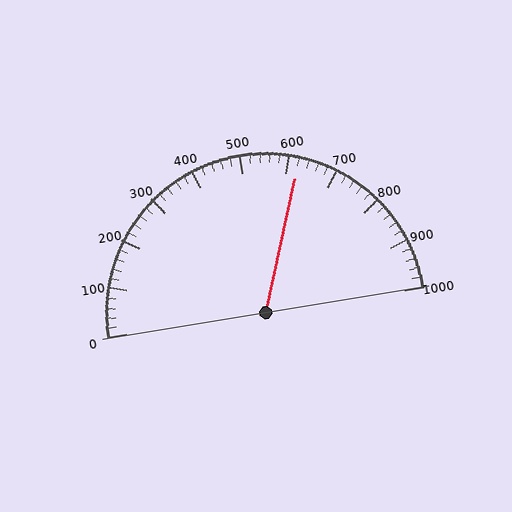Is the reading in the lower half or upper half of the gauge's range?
The reading is in the upper half of the range (0 to 1000).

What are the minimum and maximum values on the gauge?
The gauge ranges from 0 to 1000.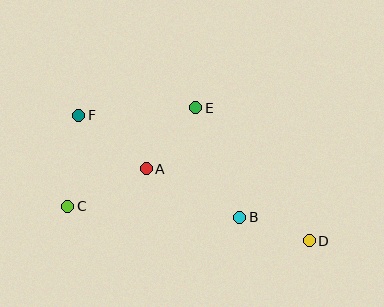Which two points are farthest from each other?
Points D and F are farthest from each other.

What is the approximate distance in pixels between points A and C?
The distance between A and C is approximately 87 pixels.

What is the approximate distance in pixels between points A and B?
The distance between A and B is approximately 105 pixels.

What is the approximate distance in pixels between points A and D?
The distance between A and D is approximately 178 pixels.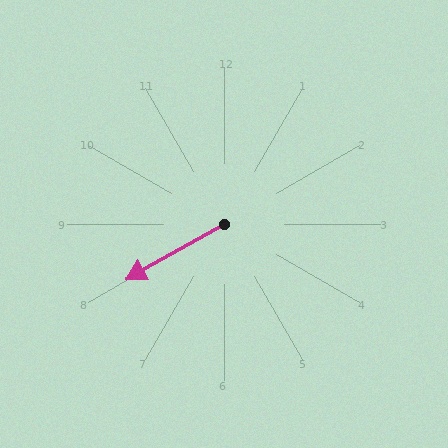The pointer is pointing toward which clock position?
Roughly 8 o'clock.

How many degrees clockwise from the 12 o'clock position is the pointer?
Approximately 241 degrees.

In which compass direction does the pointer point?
Southwest.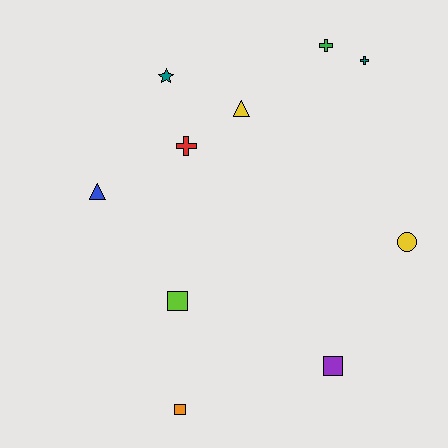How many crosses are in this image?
There are 3 crosses.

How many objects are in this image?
There are 10 objects.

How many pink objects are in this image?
There are no pink objects.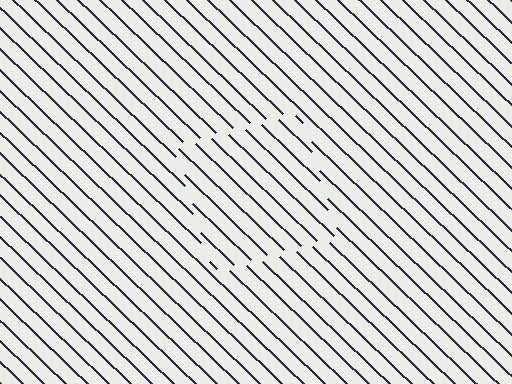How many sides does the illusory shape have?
4 sides — the line-ends trace a square.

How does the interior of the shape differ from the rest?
The interior of the shape contains the same grating, shifted by half a period — the contour is defined by the phase discontinuity where line-ends from the inner and outer gratings abut.